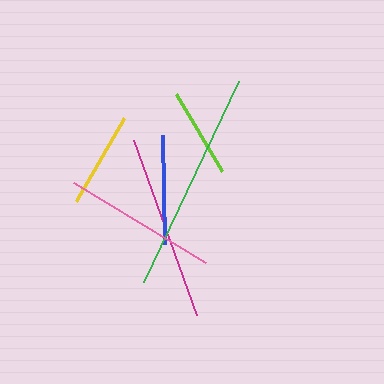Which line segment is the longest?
The green line is the longest at approximately 223 pixels.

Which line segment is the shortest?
The lime line is the shortest at approximately 89 pixels.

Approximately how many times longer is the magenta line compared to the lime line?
The magenta line is approximately 2.1 times the length of the lime line.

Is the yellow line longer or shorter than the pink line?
The pink line is longer than the yellow line.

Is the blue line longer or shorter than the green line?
The green line is longer than the blue line.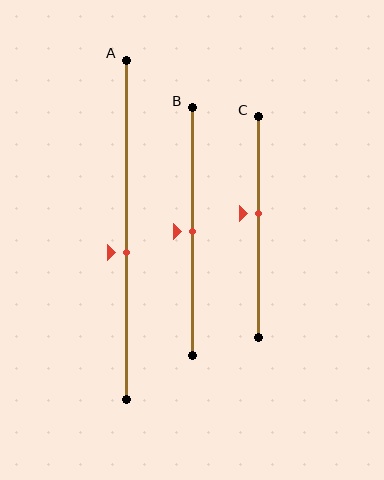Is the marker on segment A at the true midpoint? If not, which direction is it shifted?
No, the marker on segment A is shifted downward by about 7% of the segment length.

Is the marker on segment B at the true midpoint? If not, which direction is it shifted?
Yes, the marker on segment B is at the true midpoint.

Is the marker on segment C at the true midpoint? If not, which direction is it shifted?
No, the marker on segment C is shifted upward by about 6% of the segment length.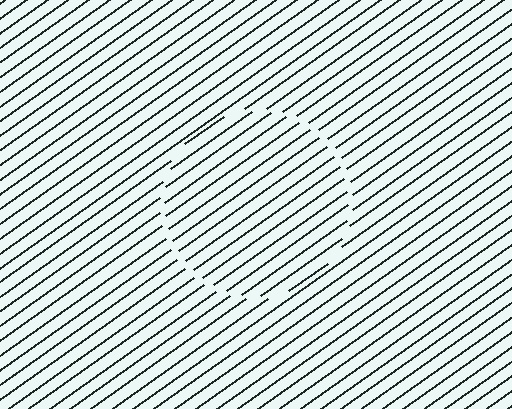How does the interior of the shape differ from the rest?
The interior of the shape contains the same grating, shifted by half a period — the contour is defined by the phase discontinuity where line-ends from the inner and outer gratings abut.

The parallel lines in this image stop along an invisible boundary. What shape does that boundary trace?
An illusory circle. The interior of the shape contains the same grating, shifted by half a period — the contour is defined by the phase discontinuity where line-ends from the inner and outer gratings abut.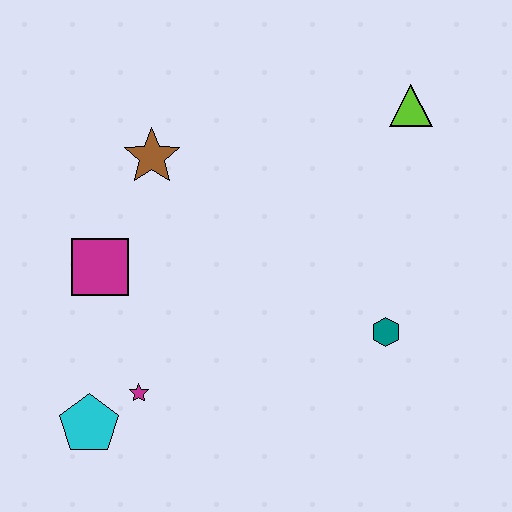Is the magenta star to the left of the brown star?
Yes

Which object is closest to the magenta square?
The brown star is closest to the magenta square.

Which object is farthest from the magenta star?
The lime triangle is farthest from the magenta star.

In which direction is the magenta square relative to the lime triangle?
The magenta square is to the left of the lime triangle.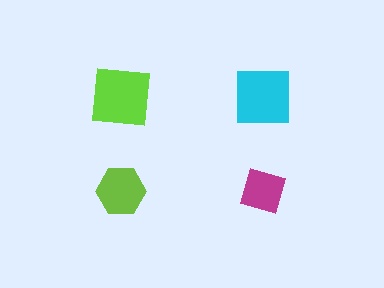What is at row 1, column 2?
A cyan square.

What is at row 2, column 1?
A lime hexagon.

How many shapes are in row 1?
2 shapes.